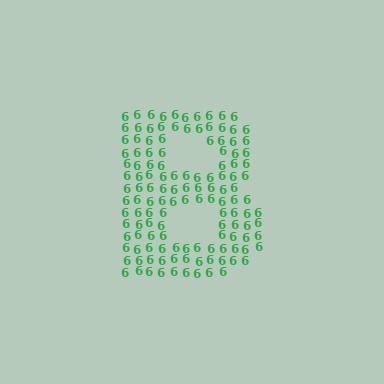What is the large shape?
The large shape is the letter B.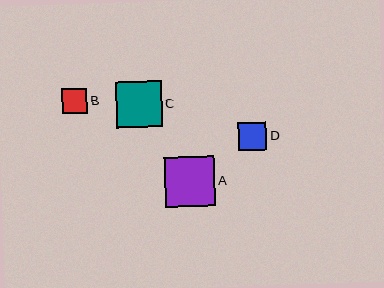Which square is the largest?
Square A is the largest with a size of approximately 50 pixels.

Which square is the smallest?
Square B is the smallest with a size of approximately 25 pixels.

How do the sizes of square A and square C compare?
Square A and square C are approximately the same size.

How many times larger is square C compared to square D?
Square C is approximately 1.7 times the size of square D.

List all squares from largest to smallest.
From largest to smallest: A, C, D, B.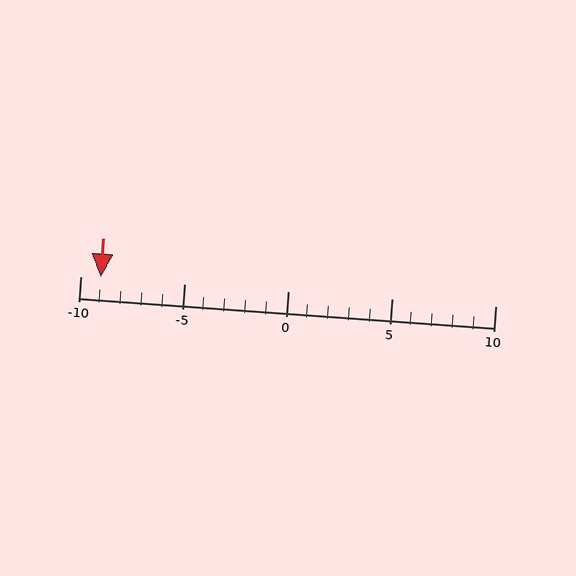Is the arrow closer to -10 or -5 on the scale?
The arrow is closer to -10.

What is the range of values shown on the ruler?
The ruler shows values from -10 to 10.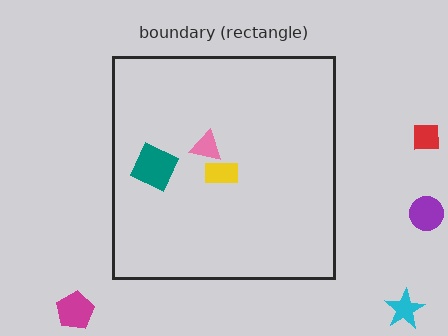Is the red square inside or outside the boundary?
Outside.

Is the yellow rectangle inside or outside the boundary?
Inside.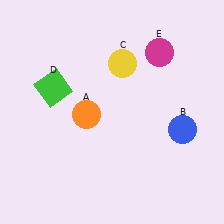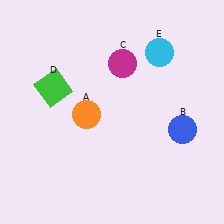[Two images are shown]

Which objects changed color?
C changed from yellow to magenta. E changed from magenta to cyan.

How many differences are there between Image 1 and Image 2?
There are 2 differences between the two images.